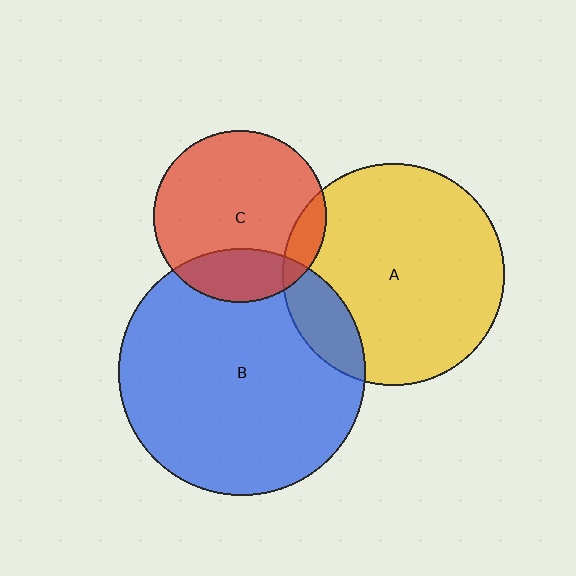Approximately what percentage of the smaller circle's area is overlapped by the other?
Approximately 15%.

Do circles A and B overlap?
Yes.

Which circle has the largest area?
Circle B (blue).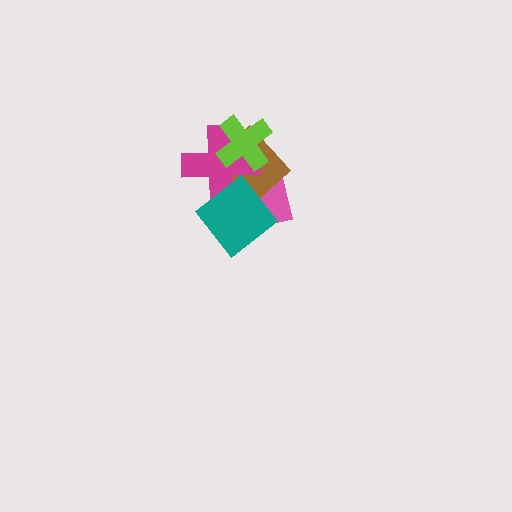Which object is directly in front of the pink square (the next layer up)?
The brown diamond is directly in front of the pink square.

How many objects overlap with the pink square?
4 objects overlap with the pink square.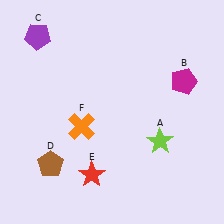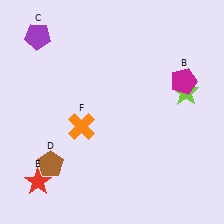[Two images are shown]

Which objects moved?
The objects that moved are: the lime star (A), the red star (E).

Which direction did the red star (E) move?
The red star (E) moved left.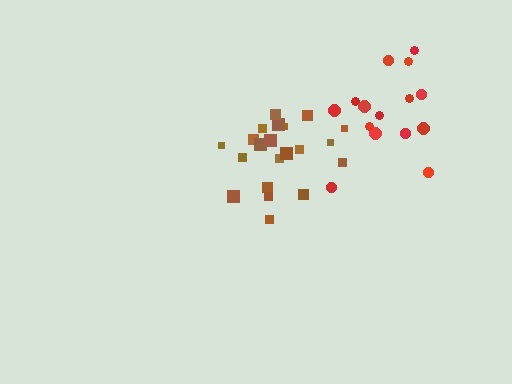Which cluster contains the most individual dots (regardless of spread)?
Brown (22).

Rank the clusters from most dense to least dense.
brown, red.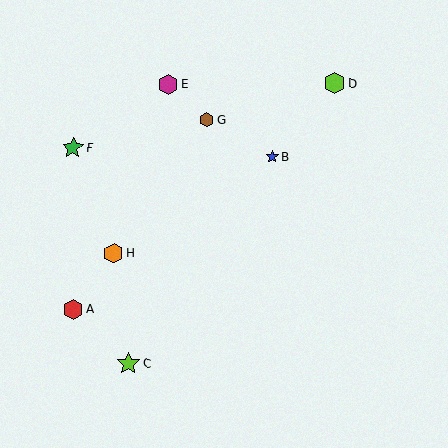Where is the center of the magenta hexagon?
The center of the magenta hexagon is at (168, 84).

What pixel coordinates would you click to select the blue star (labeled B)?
Click at (273, 157) to select the blue star B.